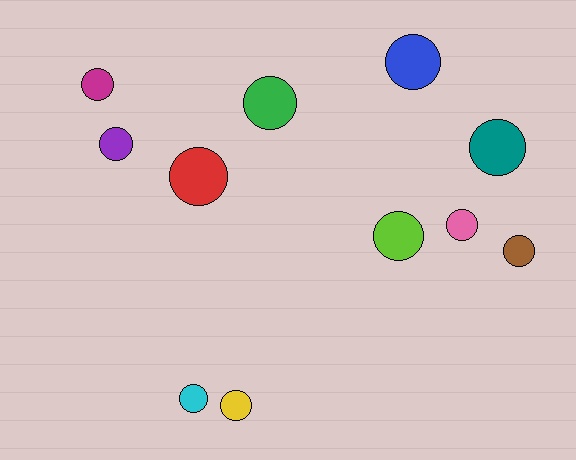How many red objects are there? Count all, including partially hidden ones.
There is 1 red object.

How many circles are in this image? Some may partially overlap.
There are 11 circles.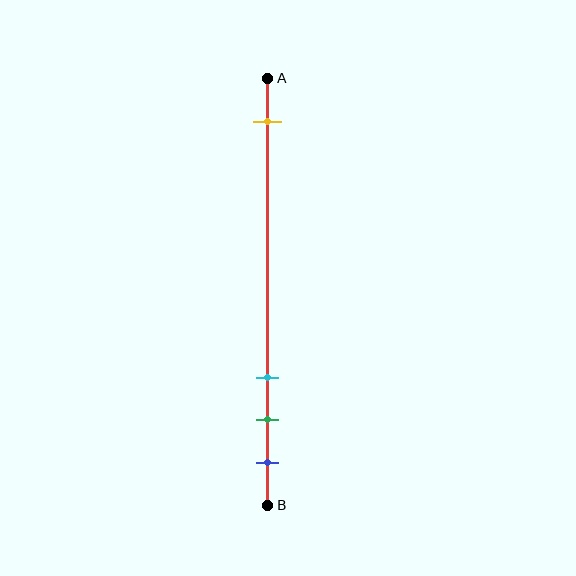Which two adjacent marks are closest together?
The green and blue marks are the closest adjacent pair.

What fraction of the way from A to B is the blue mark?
The blue mark is approximately 90% (0.9) of the way from A to B.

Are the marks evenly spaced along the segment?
No, the marks are not evenly spaced.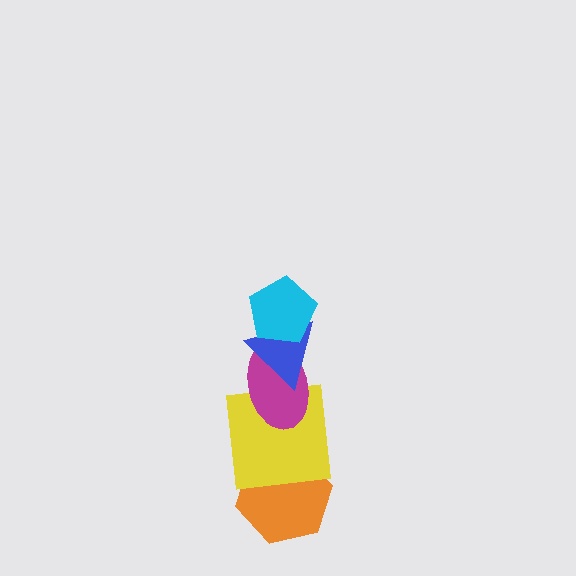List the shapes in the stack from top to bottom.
From top to bottom: the cyan pentagon, the blue triangle, the magenta ellipse, the yellow square, the orange hexagon.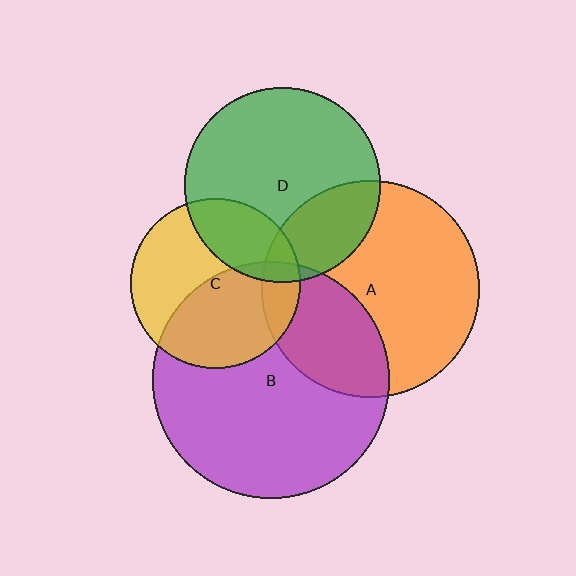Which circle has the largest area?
Circle B (purple).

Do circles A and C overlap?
Yes.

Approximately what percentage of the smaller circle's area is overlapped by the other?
Approximately 15%.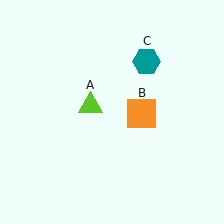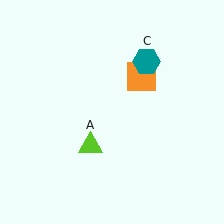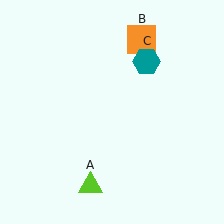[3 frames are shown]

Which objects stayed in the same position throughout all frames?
Teal hexagon (object C) remained stationary.